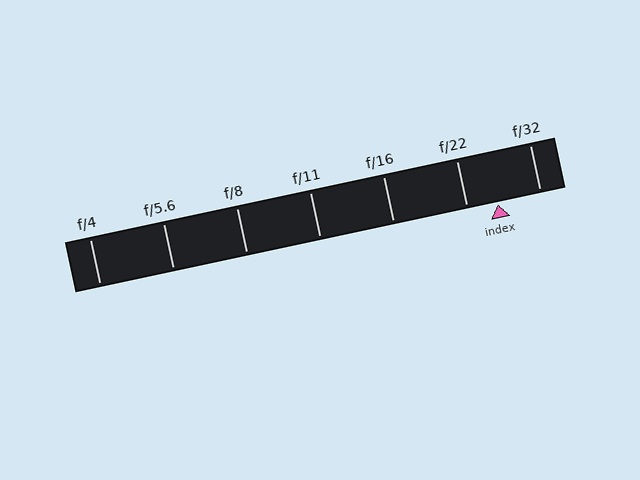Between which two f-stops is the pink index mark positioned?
The index mark is between f/22 and f/32.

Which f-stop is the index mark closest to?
The index mark is closest to f/22.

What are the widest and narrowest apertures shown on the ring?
The widest aperture shown is f/4 and the narrowest is f/32.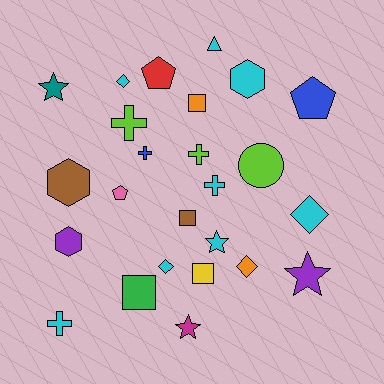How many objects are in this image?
There are 25 objects.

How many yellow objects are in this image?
There is 1 yellow object.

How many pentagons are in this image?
There are 3 pentagons.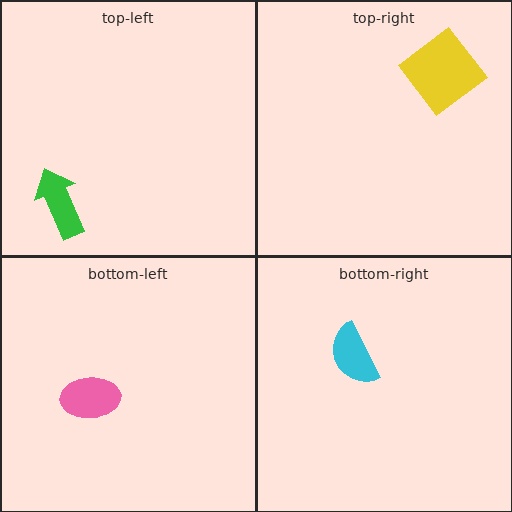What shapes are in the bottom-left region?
The pink ellipse.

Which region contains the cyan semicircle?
The bottom-right region.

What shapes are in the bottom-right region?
The cyan semicircle.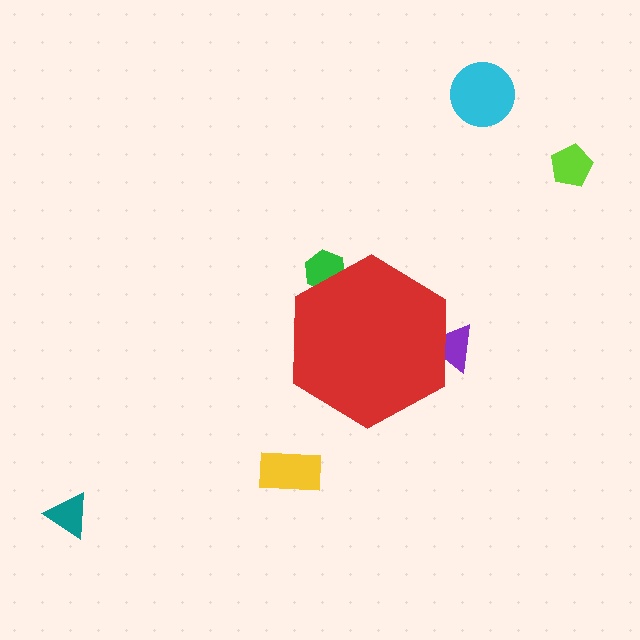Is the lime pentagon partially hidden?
No, the lime pentagon is fully visible.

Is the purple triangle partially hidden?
Yes, the purple triangle is partially hidden behind the red hexagon.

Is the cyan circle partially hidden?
No, the cyan circle is fully visible.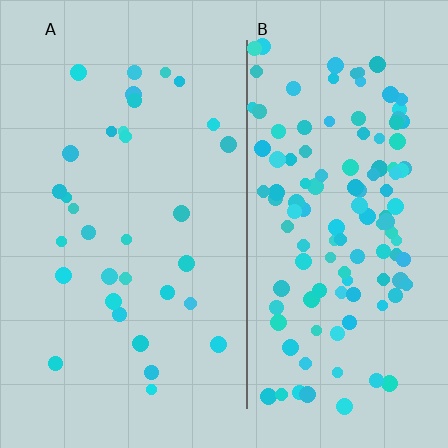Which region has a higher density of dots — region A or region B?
B (the right).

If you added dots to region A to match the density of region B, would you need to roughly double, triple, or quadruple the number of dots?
Approximately quadruple.